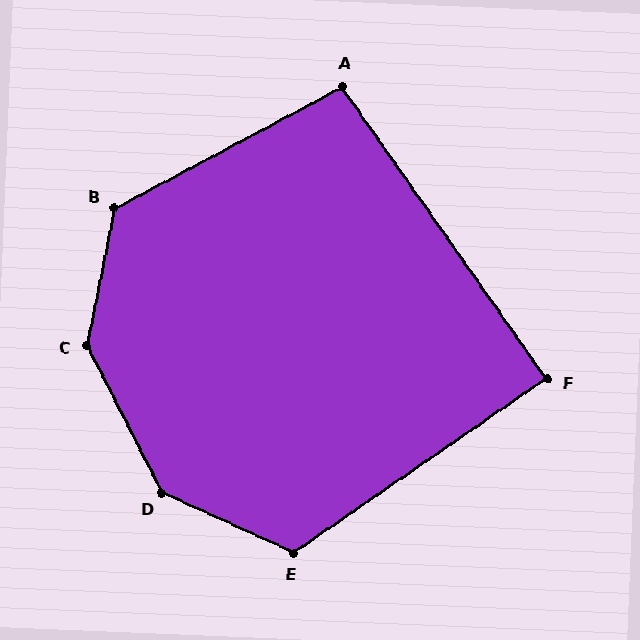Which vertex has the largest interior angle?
C, at approximately 142 degrees.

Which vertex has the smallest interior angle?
F, at approximately 90 degrees.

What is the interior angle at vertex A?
Approximately 97 degrees (obtuse).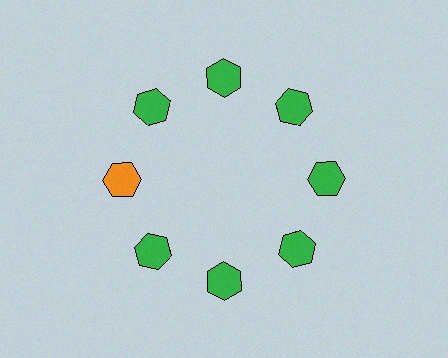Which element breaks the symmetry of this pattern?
The orange hexagon at roughly the 9 o'clock position breaks the symmetry. All other shapes are green hexagons.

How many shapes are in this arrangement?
There are 8 shapes arranged in a ring pattern.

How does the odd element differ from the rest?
It has a different color: orange instead of green.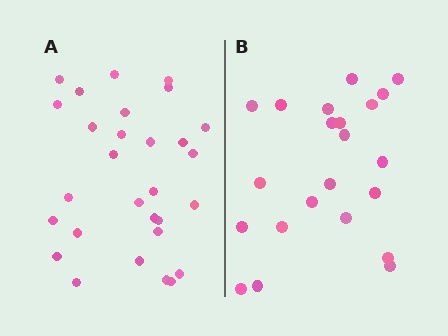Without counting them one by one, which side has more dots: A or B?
Region A (the left region) has more dots.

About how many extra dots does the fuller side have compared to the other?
Region A has roughly 8 or so more dots than region B.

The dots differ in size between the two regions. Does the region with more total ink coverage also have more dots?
No. Region B has more total ink coverage because its dots are larger, but region A actually contains more individual dots. Total area can be misleading — the number of items is what matters here.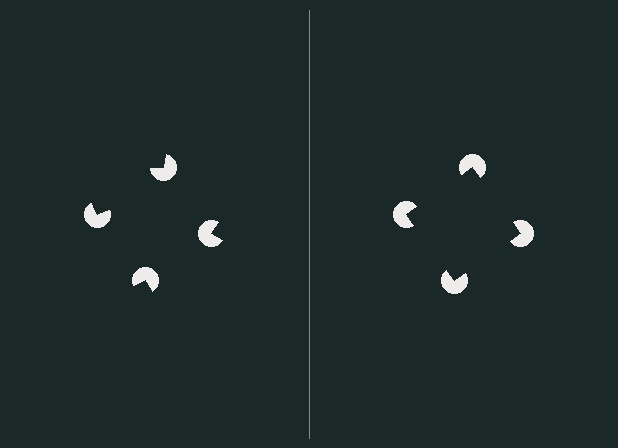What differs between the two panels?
The pac-man discs are positioned identically on both sides; only the wedge orientations differ. On the right they align to a square; on the left they are misaligned.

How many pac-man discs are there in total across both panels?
8 — 4 on each side.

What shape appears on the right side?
An illusory square.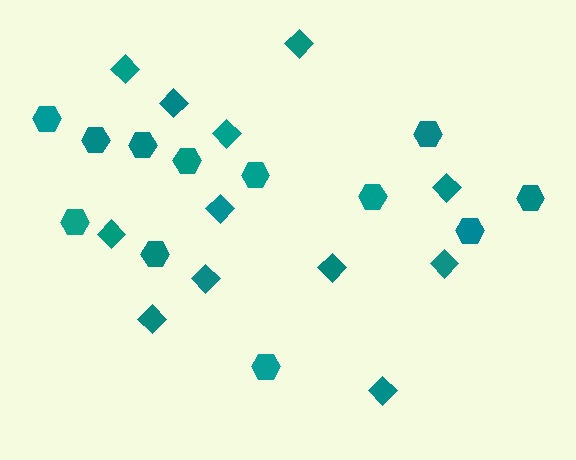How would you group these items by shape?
There are 2 groups: one group of diamonds (12) and one group of hexagons (12).